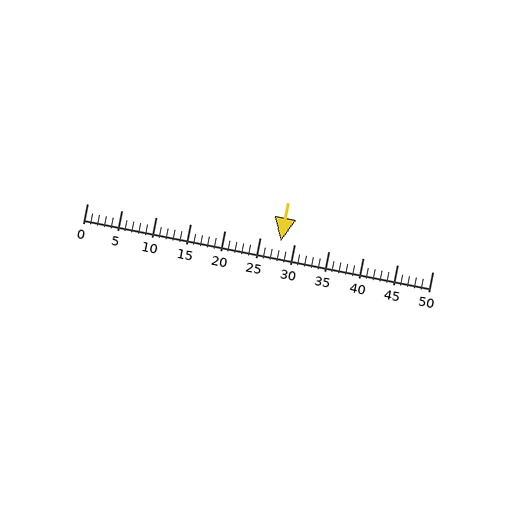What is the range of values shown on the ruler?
The ruler shows values from 0 to 50.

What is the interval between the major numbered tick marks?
The major tick marks are spaced 5 units apart.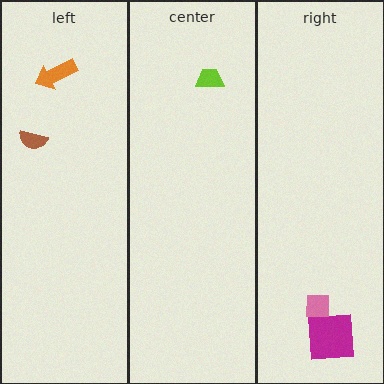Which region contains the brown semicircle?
The left region.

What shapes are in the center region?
The lime trapezoid.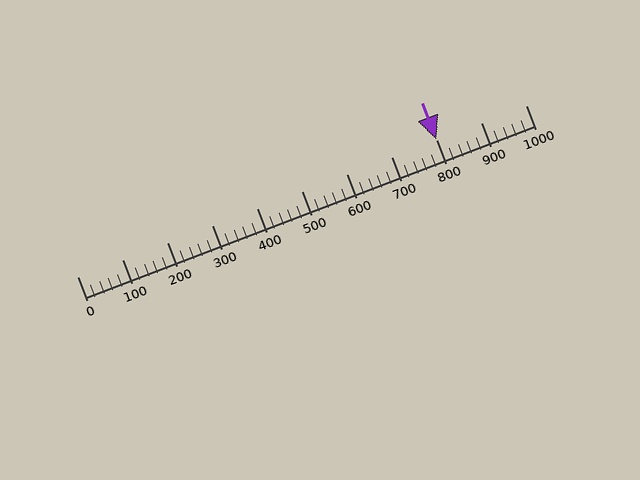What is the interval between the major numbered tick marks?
The major tick marks are spaced 100 units apart.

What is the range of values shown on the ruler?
The ruler shows values from 0 to 1000.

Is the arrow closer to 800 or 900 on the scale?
The arrow is closer to 800.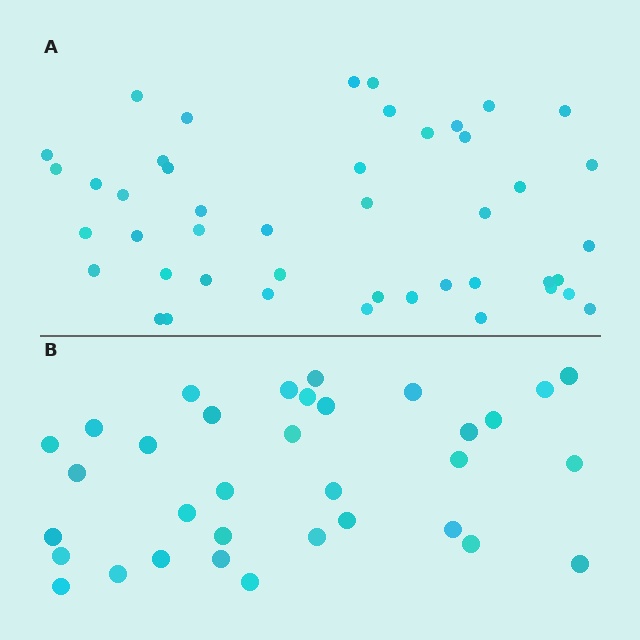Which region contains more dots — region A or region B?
Region A (the top region) has more dots.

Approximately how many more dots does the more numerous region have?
Region A has roughly 12 or so more dots than region B.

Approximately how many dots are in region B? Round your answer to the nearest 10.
About 30 dots. (The exact count is 34, which rounds to 30.)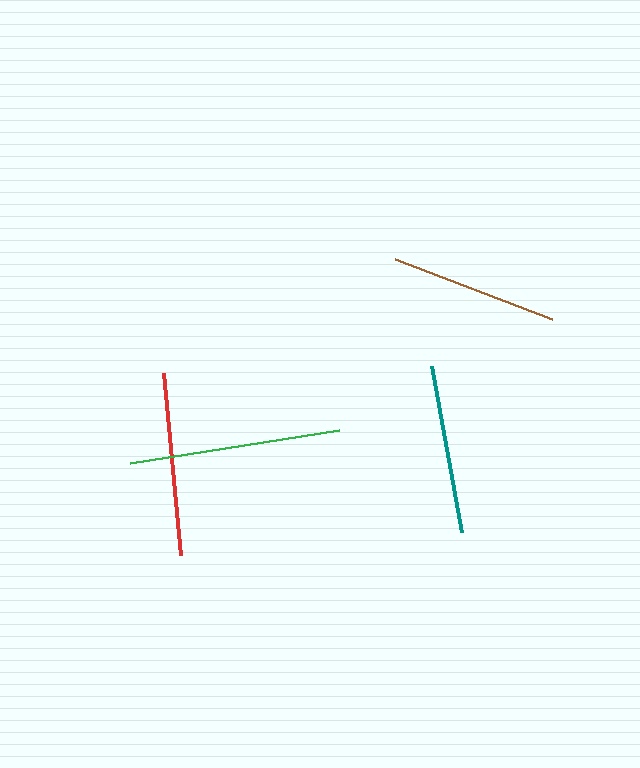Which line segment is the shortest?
The brown line is the shortest at approximately 168 pixels.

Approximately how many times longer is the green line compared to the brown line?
The green line is approximately 1.3 times the length of the brown line.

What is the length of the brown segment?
The brown segment is approximately 168 pixels long.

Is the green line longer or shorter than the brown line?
The green line is longer than the brown line.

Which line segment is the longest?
The green line is the longest at approximately 211 pixels.